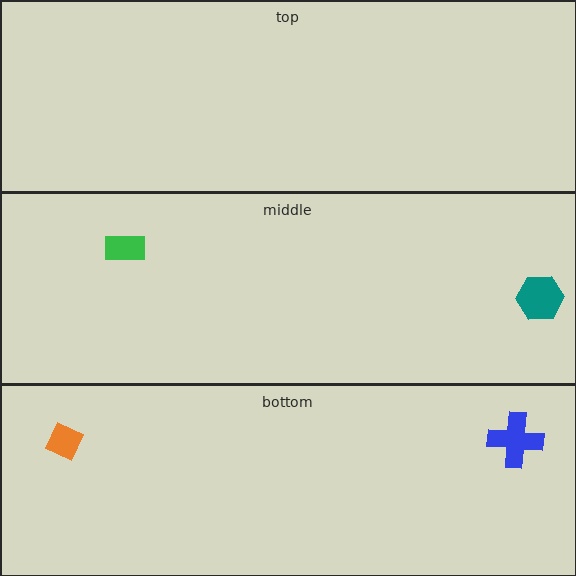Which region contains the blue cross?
The bottom region.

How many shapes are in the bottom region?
2.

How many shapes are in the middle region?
2.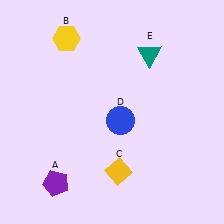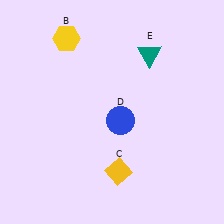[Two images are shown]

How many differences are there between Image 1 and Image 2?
There is 1 difference between the two images.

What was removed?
The purple pentagon (A) was removed in Image 2.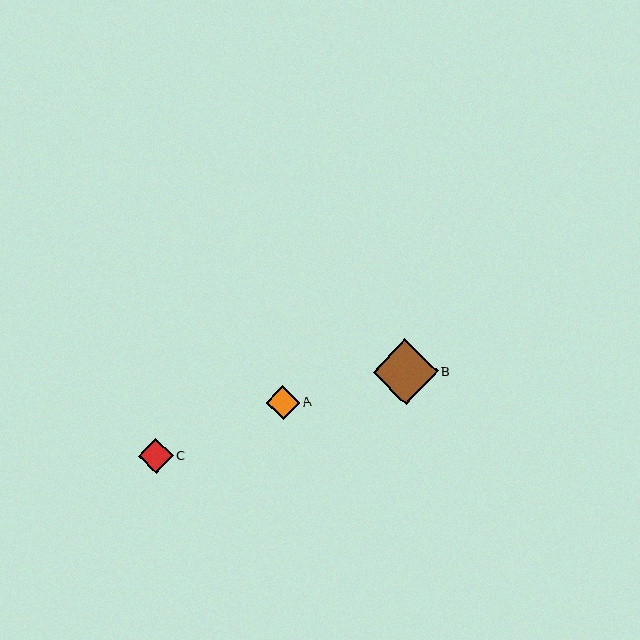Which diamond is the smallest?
Diamond A is the smallest with a size of approximately 34 pixels.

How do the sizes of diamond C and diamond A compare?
Diamond C and diamond A are approximately the same size.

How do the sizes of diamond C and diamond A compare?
Diamond C and diamond A are approximately the same size.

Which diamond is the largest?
Diamond B is the largest with a size of approximately 65 pixels.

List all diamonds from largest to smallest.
From largest to smallest: B, C, A.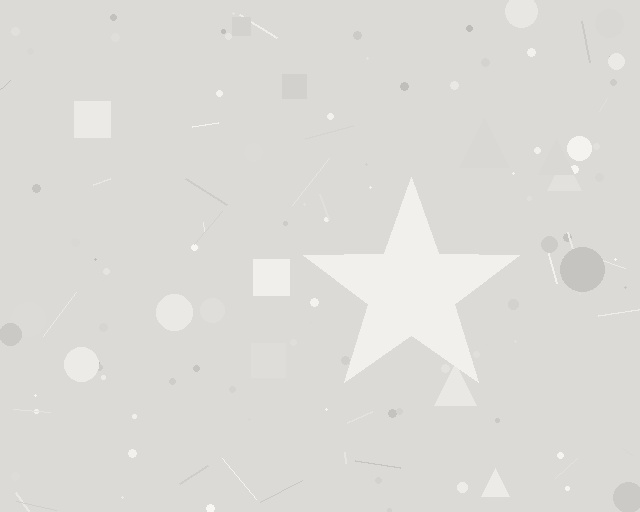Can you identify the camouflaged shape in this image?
The camouflaged shape is a star.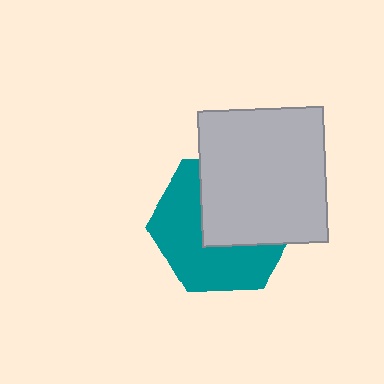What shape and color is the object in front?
The object in front is a light gray rectangle.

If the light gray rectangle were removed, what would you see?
You would see the complete teal hexagon.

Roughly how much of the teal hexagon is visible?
About half of it is visible (roughly 52%).